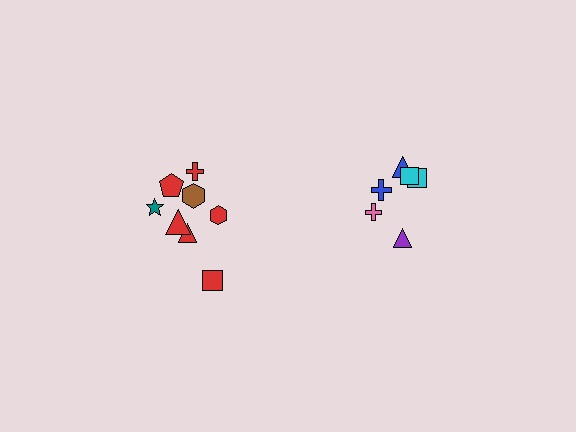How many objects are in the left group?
There are 8 objects.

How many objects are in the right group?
There are 6 objects.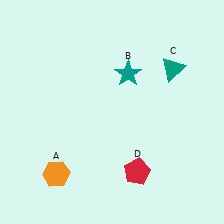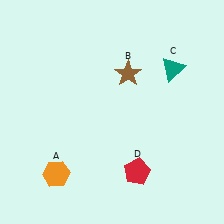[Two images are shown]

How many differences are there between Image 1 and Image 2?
There is 1 difference between the two images.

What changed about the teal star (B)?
In Image 1, B is teal. In Image 2, it changed to brown.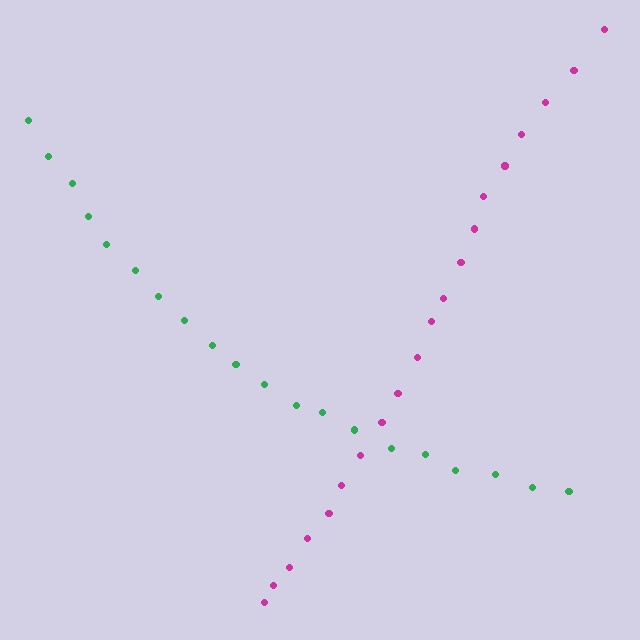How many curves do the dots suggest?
There are 2 distinct paths.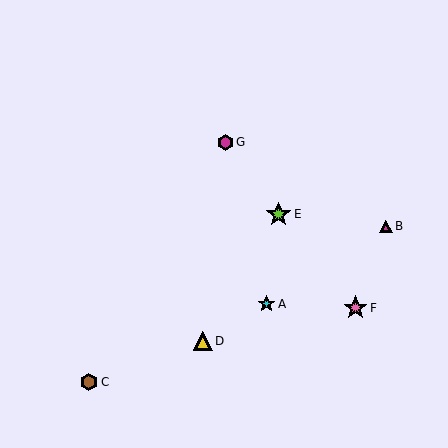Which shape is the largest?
The lime star (labeled E) is the largest.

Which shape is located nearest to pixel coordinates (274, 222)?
The lime star (labeled E) at (278, 214) is nearest to that location.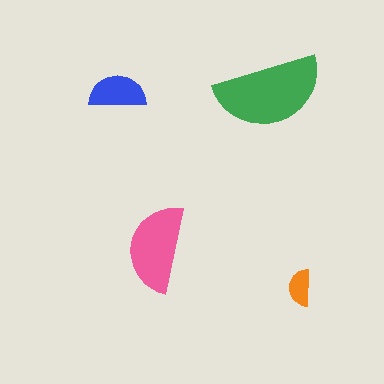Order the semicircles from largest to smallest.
the green one, the pink one, the blue one, the orange one.